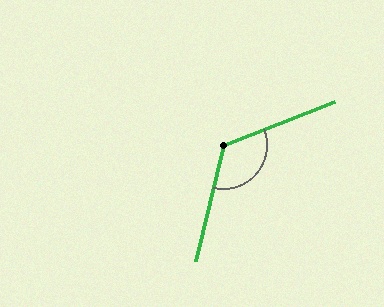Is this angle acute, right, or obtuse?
It is obtuse.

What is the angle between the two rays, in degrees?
Approximately 125 degrees.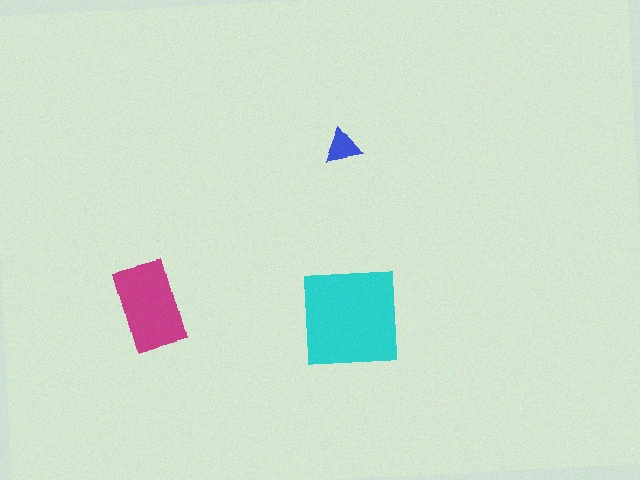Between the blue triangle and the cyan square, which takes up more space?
The cyan square.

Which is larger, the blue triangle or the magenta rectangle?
The magenta rectangle.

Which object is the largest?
The cyan square.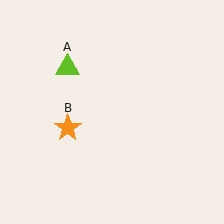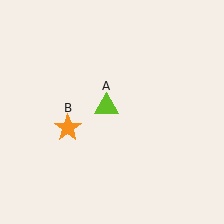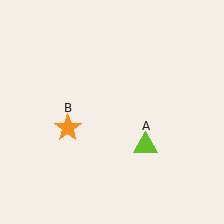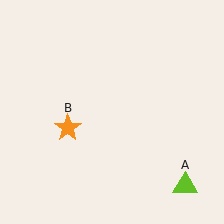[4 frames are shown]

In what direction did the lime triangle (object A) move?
The lime triangle (object A) moved down and to the right.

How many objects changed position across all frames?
1 object changed position: lime triangle (object A).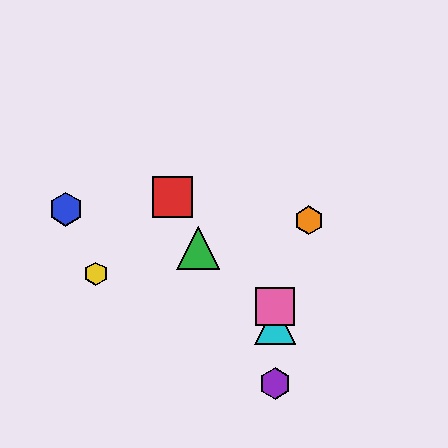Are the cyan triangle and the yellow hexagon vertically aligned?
No, the cyan triangle is at x≈275 and the yellow hexagon is at x≈96.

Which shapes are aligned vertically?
The purple hexagon, the cyan triangle, the pink square are aligned vertically.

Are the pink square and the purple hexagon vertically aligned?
Yes, both are at x≈275.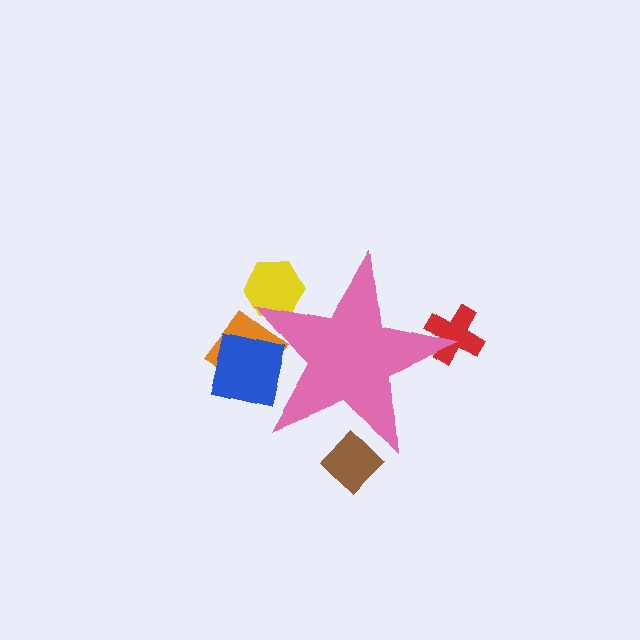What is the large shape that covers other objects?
A pink star.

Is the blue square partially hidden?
Yes, the blue square is partially hidden behind the pink star.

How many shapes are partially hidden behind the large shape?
5 shapes are partially hidden.